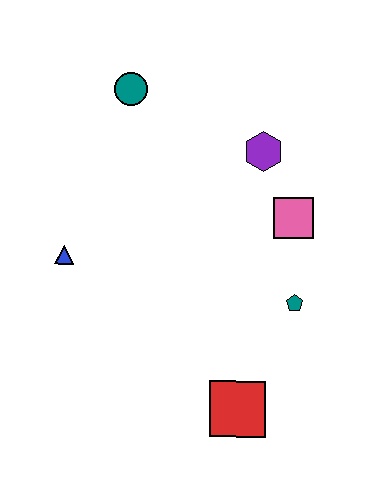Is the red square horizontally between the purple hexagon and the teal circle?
Yes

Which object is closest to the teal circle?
The purple hexagon is closest to the teal circle.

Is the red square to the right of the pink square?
No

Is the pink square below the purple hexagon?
Yes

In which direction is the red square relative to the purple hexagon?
The red square is below the purple hexagon.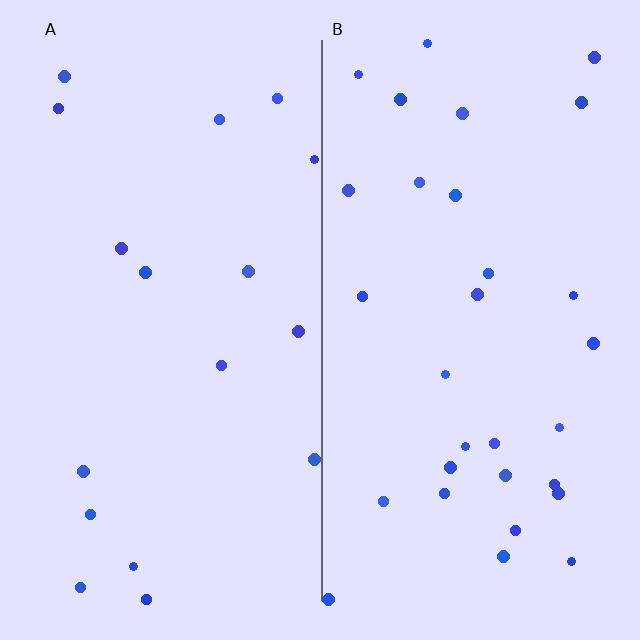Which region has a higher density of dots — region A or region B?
B (the right).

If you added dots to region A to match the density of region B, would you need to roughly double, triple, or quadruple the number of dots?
Approximately double.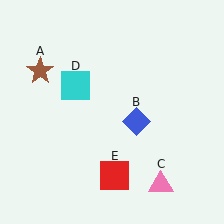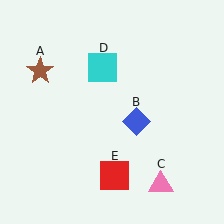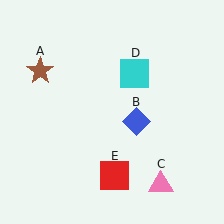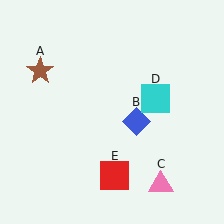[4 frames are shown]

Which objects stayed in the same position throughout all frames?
Brown star (object A) and blue diamond (object B) and pink triangle (object C) and red square (object E) remained stationary.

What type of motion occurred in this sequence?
The cyan square (object D) rotated clockwise around the center of the scene.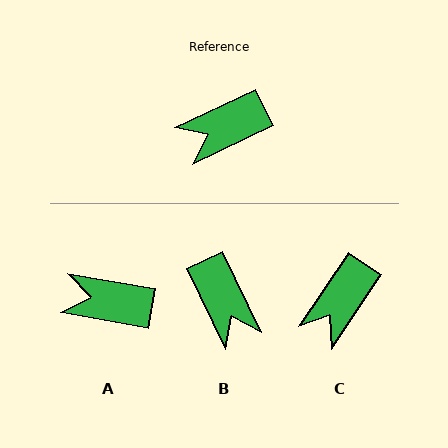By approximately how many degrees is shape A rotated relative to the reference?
Approximately 35 degrees clockwise.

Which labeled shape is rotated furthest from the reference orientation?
B, about 90 degrees away.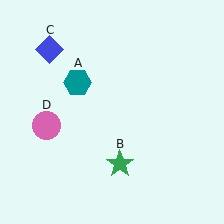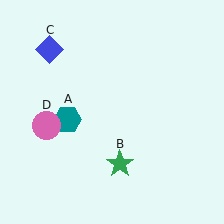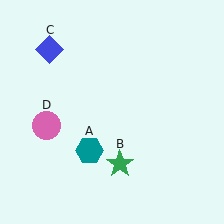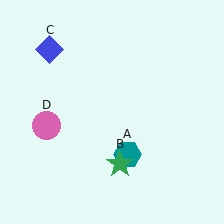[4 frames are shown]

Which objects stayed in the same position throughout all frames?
Green star (object B) and blue diamond (object C) and pink circle (object D) remained stationary.